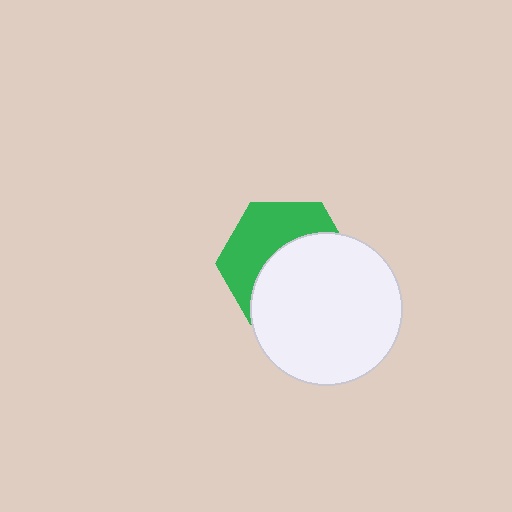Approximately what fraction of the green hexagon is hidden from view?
Roughly 56% of the green hexagon is hidden behind the white circle.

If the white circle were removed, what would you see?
You would see the complete green hexagon.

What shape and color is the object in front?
The object in front is a white circle.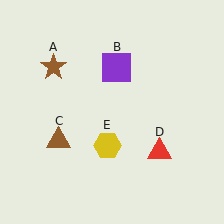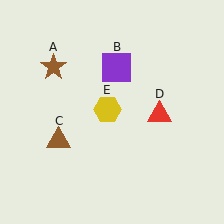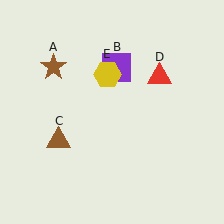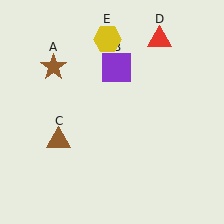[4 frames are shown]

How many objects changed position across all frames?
2 objects changed position: red triangle (object D), yellow hexagon (object E).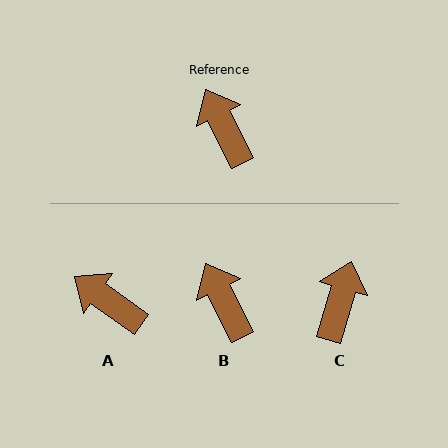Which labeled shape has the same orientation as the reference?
B.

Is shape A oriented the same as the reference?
No, it is off by about 28 degrees.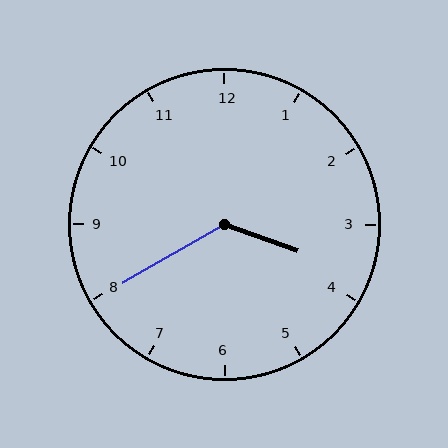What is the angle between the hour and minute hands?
Approximately 130 degrees.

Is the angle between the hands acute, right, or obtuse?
It is obtuse.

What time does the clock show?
3:40.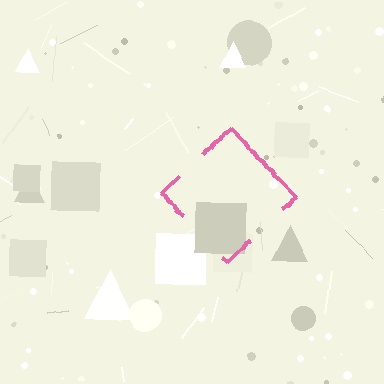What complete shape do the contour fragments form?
The contour fragments form a diamond.